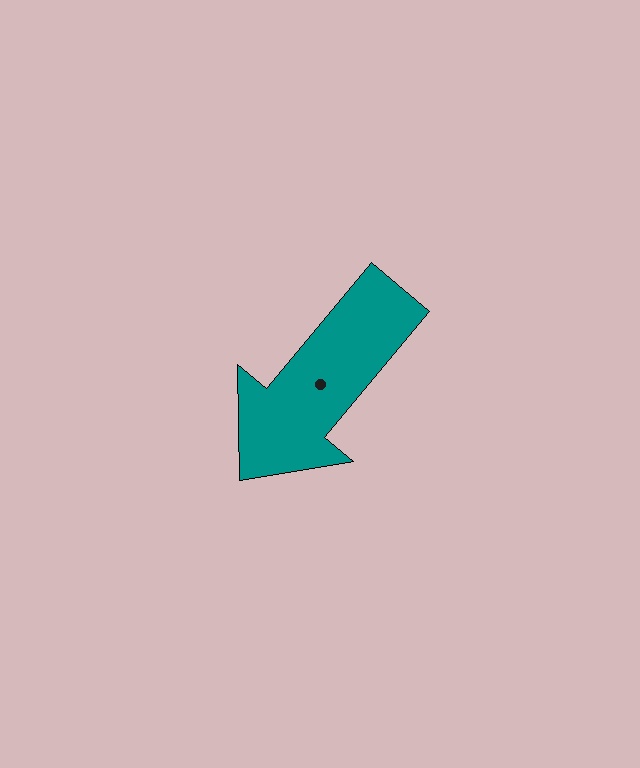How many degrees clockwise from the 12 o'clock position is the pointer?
Approximately 220 degrees.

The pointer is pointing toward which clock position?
Roughly 7 o'clock.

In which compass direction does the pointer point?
Southwest.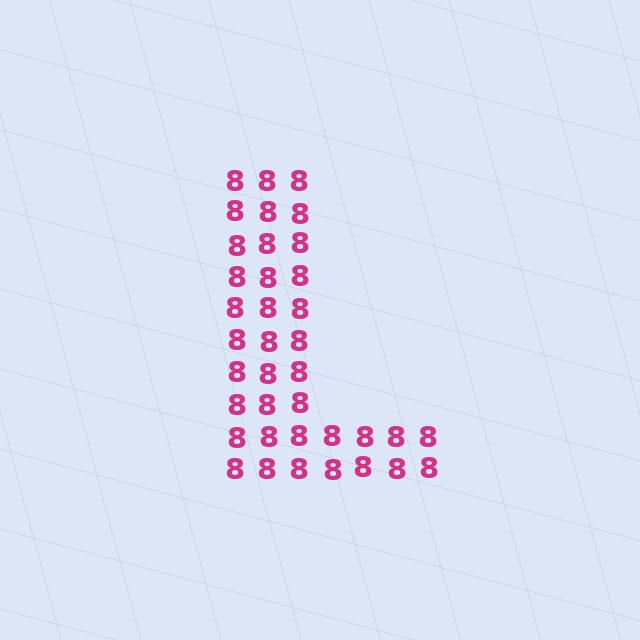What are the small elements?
The small elements are digit 8's.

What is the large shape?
The large shape is the letter L.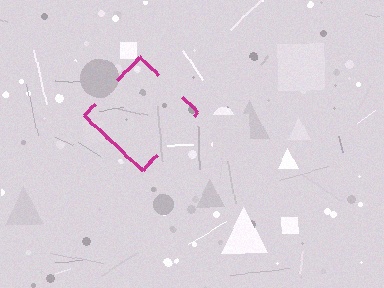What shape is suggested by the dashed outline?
The dashed outline suggests a diamond.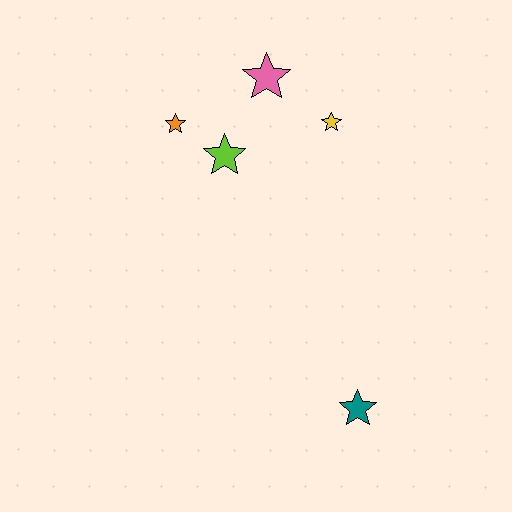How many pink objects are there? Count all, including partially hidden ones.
There is 1 pink object.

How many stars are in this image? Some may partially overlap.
There are 5 stars.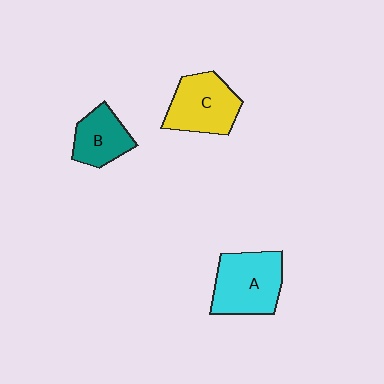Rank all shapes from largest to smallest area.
From largest to smallest: A (cyan), C (yellow), B (teal).